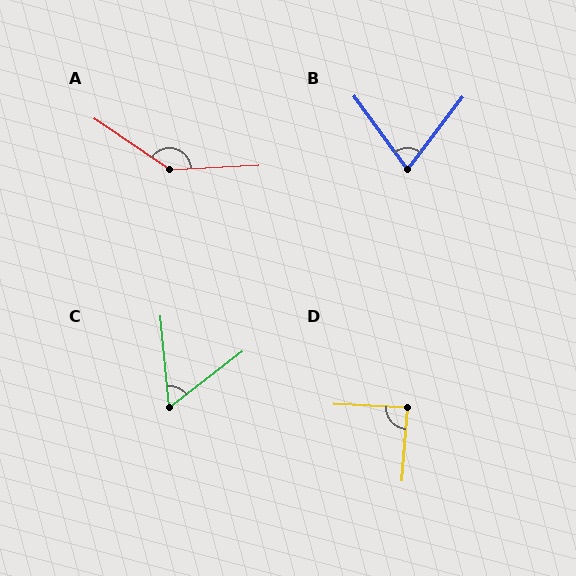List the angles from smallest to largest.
C (58°), B (74°), D (89°), A (143°).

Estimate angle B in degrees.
Approximately 74 degrees.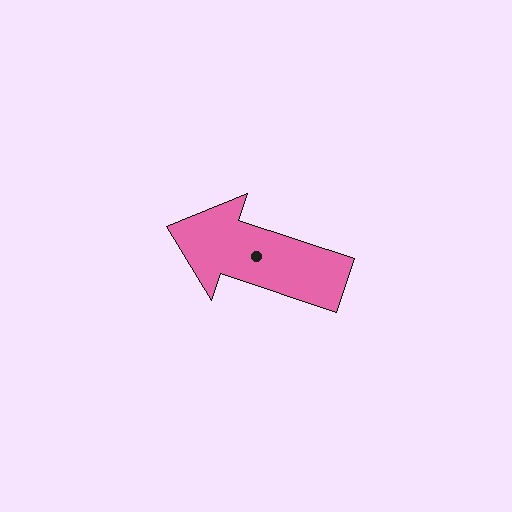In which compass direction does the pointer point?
West.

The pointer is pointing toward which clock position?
Roughly 10 o'clock.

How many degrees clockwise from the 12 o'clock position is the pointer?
Approximately 288 degrees.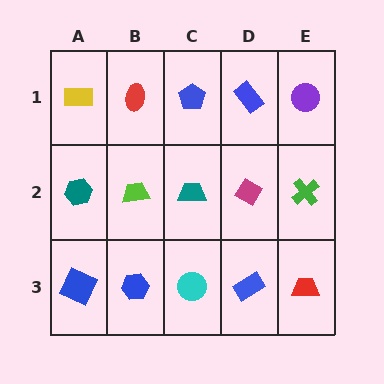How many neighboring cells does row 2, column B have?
4.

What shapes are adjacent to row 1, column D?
A magenta diamond (row 2, column D), a blue pentagon (row 1, column C), a purple circle (row 1, column E).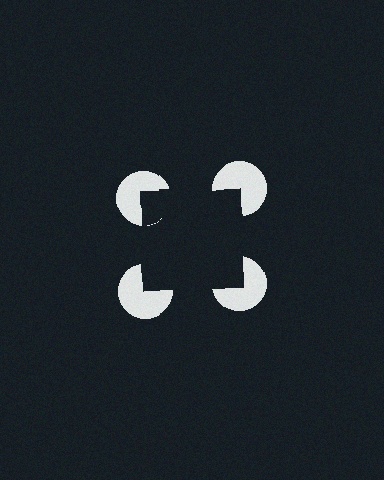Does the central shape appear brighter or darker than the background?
It typically appears slightly darker than the background, even though no actual brightness change is drawn.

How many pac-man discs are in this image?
There are 4 — one at each vertex of the illusory square.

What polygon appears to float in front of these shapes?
An illusory square — its edges are inferred from the aligned wedge cuts in the pac-man discs, not physically drawn.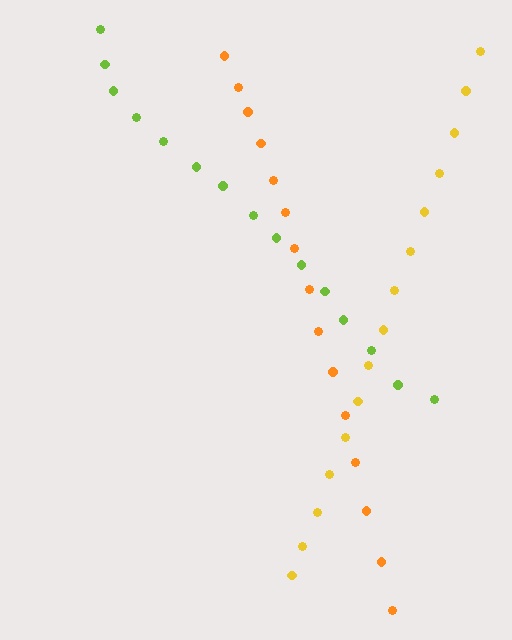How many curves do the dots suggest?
There are 3 distinct paths.